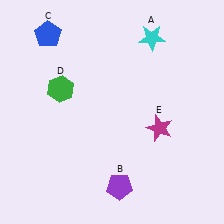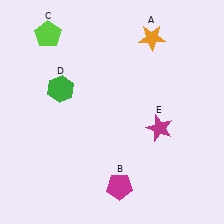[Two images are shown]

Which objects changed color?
A changed from cyan to orange. B changed from purple to magenta. C changed from blue to lime.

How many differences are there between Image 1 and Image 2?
There are 3 differences between the two images.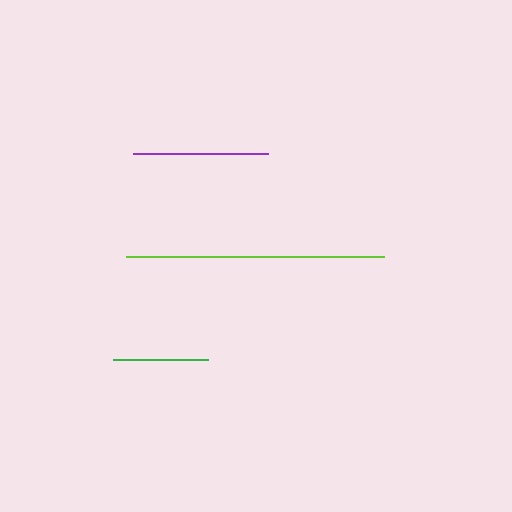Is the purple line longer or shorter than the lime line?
The lime line is longer than the purple line.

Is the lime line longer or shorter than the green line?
The lime line is longer than the green line.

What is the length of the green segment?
The green segment is approximately 95 pixels long.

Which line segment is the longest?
The lime line is the longest at approximately 258 pixels.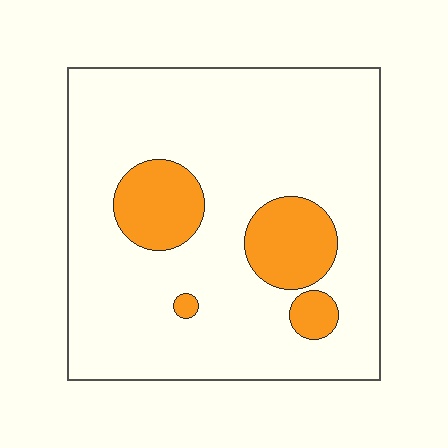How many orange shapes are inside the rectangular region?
4.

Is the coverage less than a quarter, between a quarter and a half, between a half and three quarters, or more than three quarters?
Less than a quarter.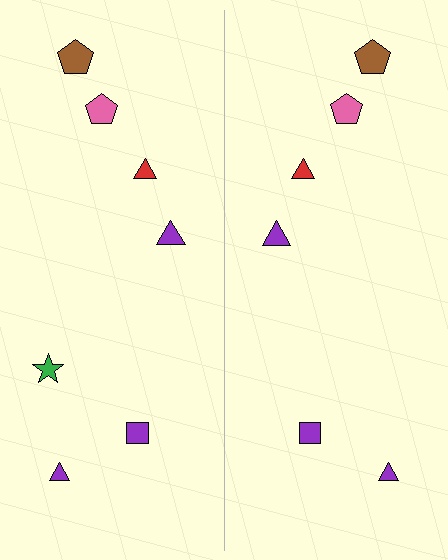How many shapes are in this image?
There are 13 shapes in this image.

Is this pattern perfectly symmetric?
No, the pattern is not perfectly symmetric. A green star is missing from the right side.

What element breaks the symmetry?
A green star is missing from the right side.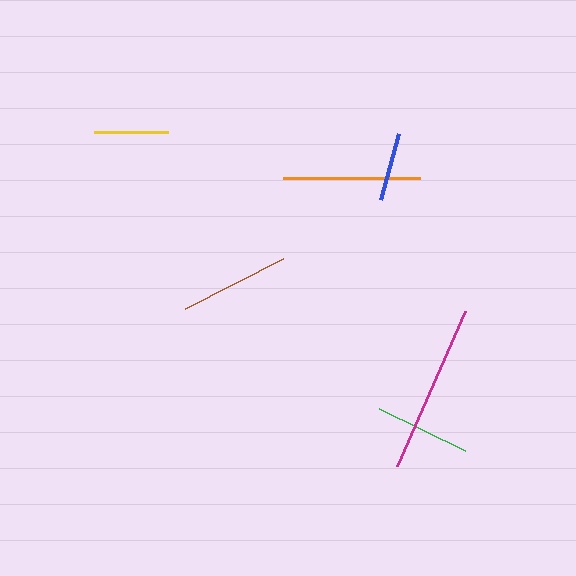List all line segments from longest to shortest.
From longest to shortest: magenta, orange, brown, green, yellow, blue.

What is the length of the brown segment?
The brown segment is approximately 110 pixels long.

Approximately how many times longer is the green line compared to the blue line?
The green line is approximately 1.4 times the length of the blue line.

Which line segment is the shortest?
The blue line is the shortest at approximately 68 pixels.